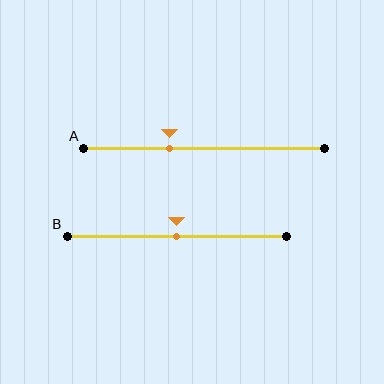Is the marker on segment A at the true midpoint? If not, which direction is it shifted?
No, the marker on segment A is shifted to the left by about 14% of the segment length.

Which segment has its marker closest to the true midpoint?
Segment B has its marker closest to the true midpoint.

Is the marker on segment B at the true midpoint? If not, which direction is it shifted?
Yes, the marker on segment B is at the true midpoint.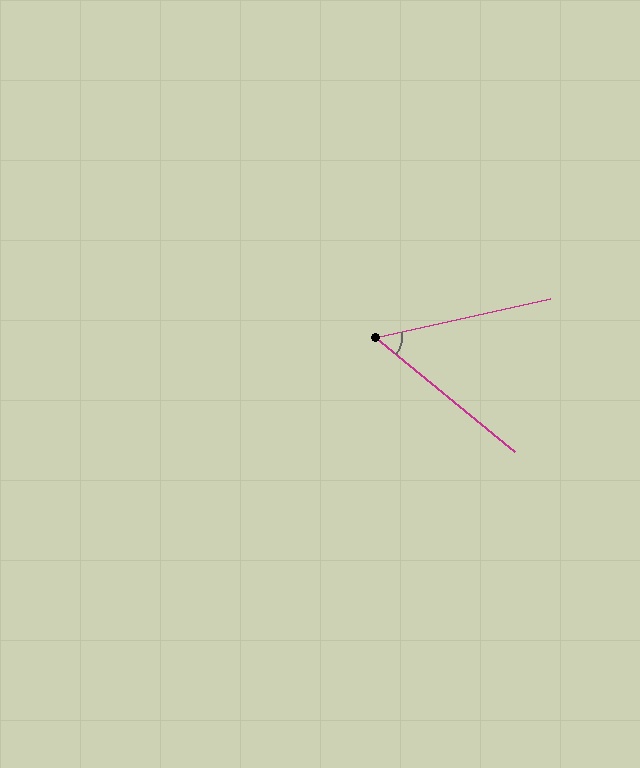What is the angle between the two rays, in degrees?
Approximately 52 degrees.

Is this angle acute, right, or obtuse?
It is acute.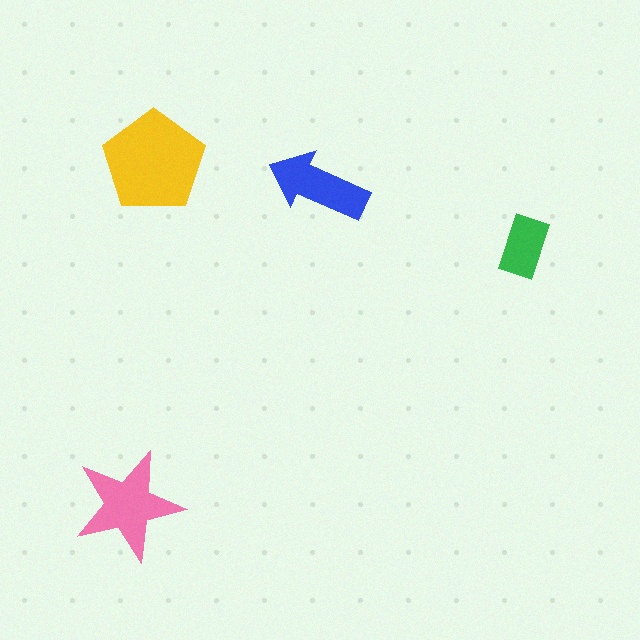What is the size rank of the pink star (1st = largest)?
2nd.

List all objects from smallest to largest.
The green rectangle, the blue arrow, the pink star, the yellow pentagon.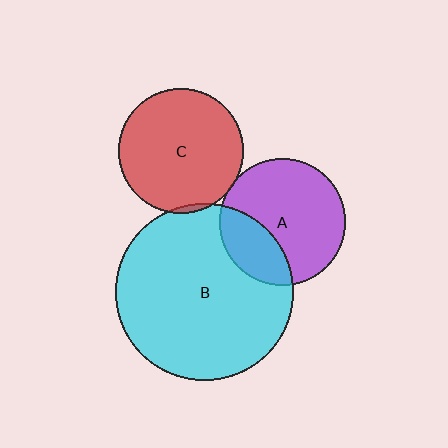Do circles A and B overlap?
Yes.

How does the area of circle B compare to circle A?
Approximately 2.0 times.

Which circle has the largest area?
Circle B (cyan).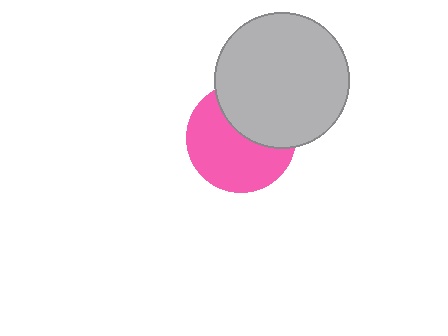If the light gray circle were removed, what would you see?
You would see the complete pink circle.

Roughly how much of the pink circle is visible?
About half of it is visible (roughly 61%).